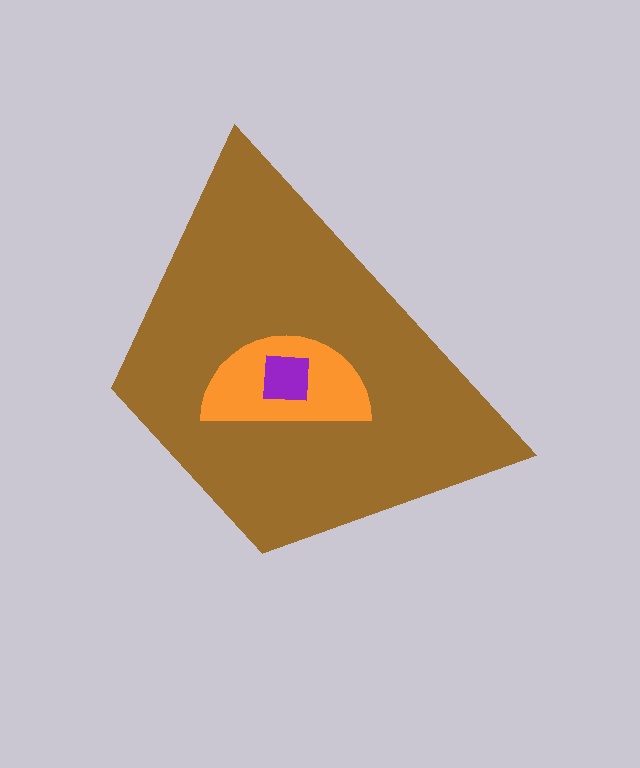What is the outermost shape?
The brown trapezoid.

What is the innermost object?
The purple square.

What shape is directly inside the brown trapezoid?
The orange semicircle.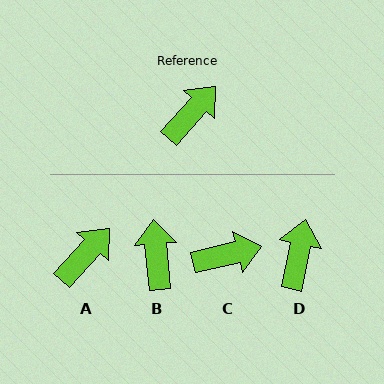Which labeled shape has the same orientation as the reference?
A.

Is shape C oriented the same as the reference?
No, it is off by about 35 degrees.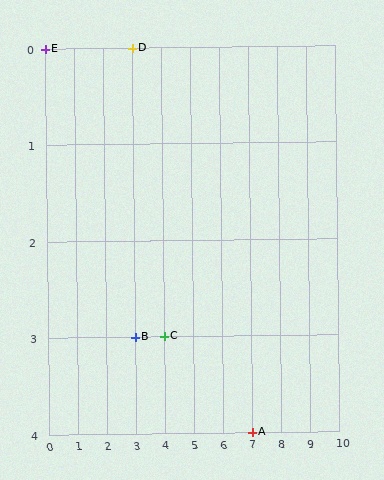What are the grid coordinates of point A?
Point A is at grid coordinates (7, 4).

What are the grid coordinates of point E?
Point E is at grid coordinates (0, 0).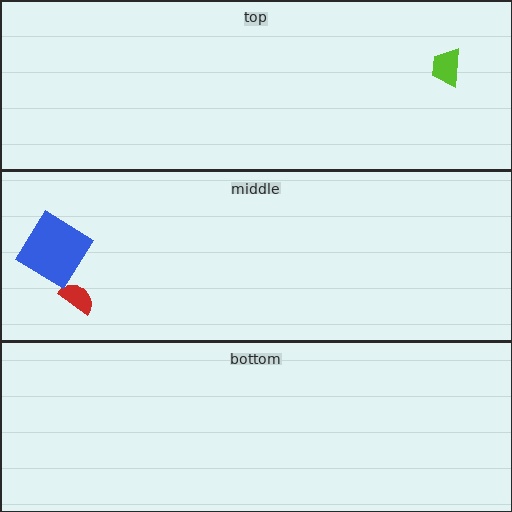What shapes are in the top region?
The lime trapezoid.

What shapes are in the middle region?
The red semicircle, the blue diamond.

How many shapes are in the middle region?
2.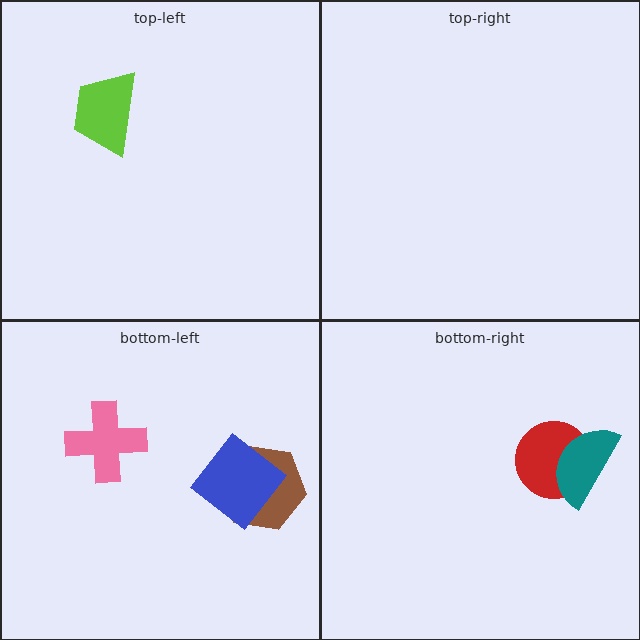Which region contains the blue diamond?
The bottom-left region.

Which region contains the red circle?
The bottom-right region.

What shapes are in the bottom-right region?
The red circle, the teal semicircle.